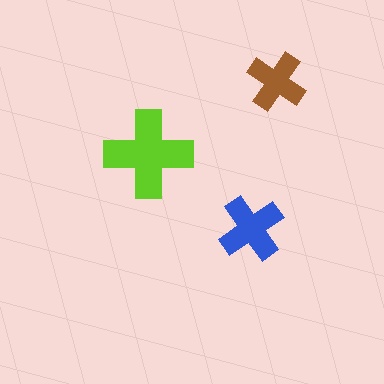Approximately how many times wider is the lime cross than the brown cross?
About 1.5 times wider.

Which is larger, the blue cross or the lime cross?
The lime one.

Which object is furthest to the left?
The lime cross is leftmost.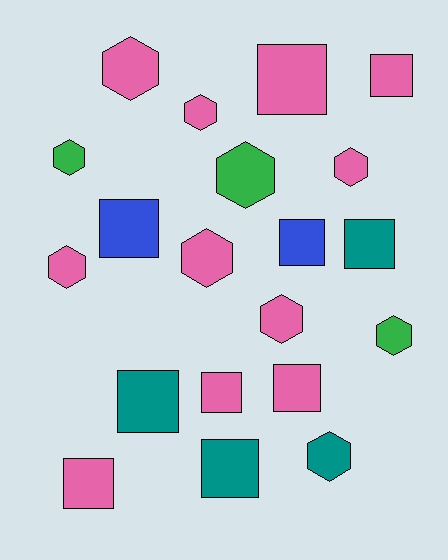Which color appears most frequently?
Pink, with 11 objects.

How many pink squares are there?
There are 5 pink squares.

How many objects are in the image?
There are 20 objects.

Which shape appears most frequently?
Square, with 10 objects.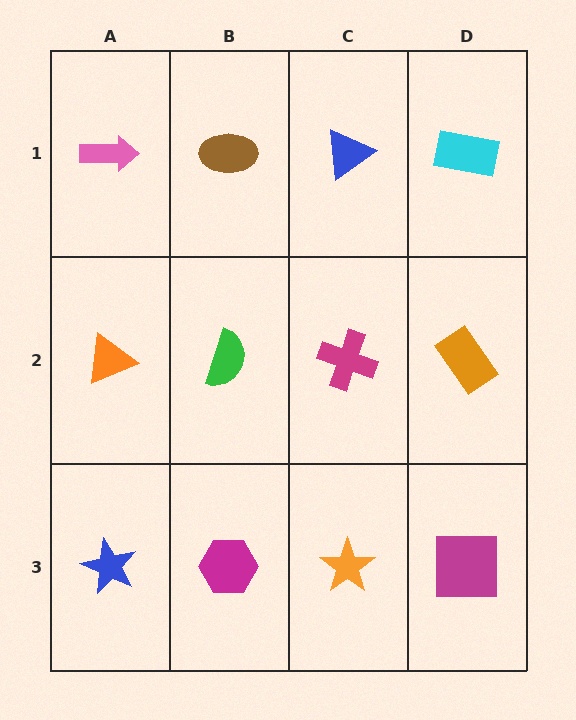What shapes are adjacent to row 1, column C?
A magenta cross (row 2, column C), a brown ellipse (row 1, column B), a cyan rectangle (row 1, column D).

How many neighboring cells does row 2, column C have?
4.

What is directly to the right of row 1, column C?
A cyan rectangle.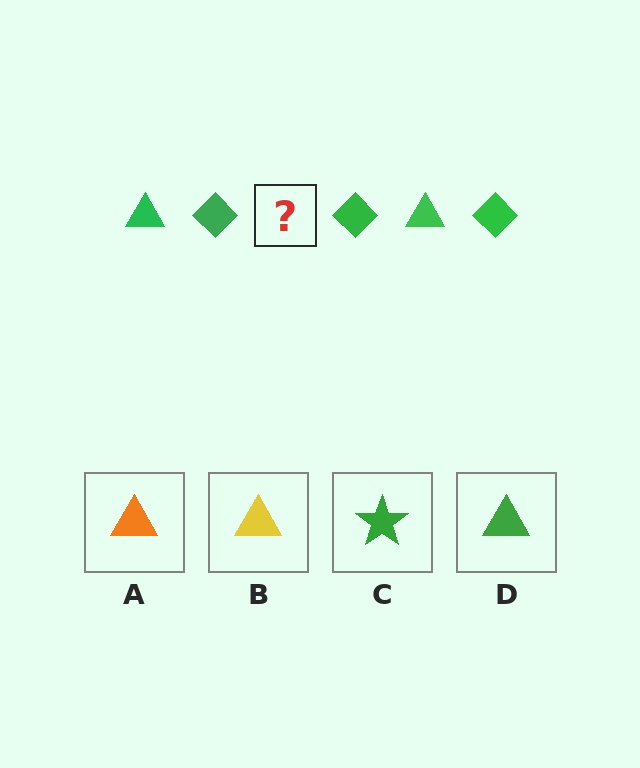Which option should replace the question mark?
Option D.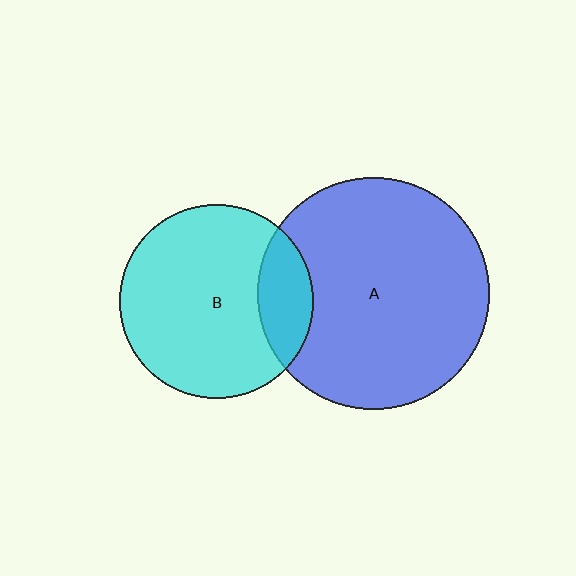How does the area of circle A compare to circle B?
Approximately 1.4 times.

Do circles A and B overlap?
Yes.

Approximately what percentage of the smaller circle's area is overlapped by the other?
Approximately 20%.